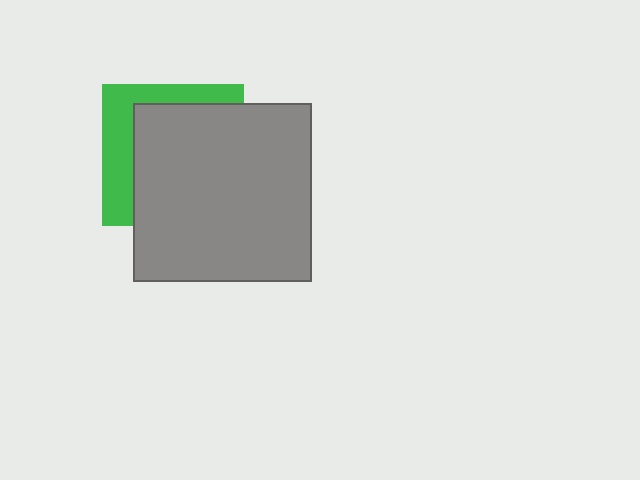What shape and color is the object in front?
The object in front is a gray square.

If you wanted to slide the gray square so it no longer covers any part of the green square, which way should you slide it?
Slide it toward the lower-right — that is the most direct way to separate the two shapes.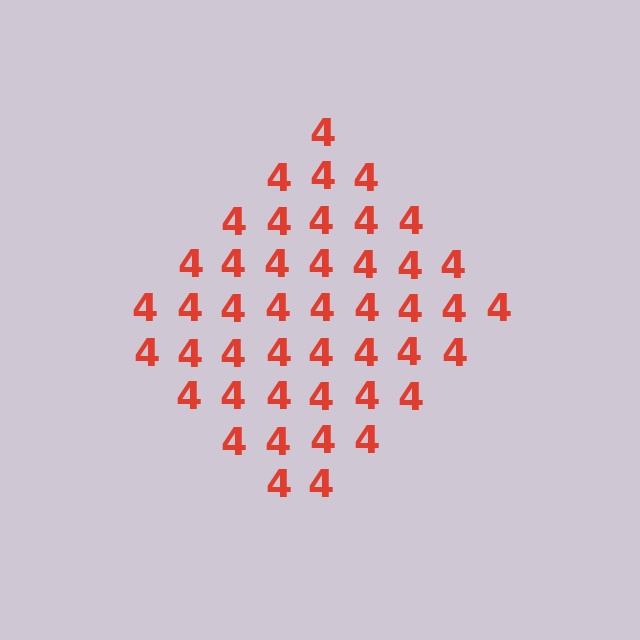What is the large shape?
The large shape is a diamond.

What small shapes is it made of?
It is made of small digit 4's.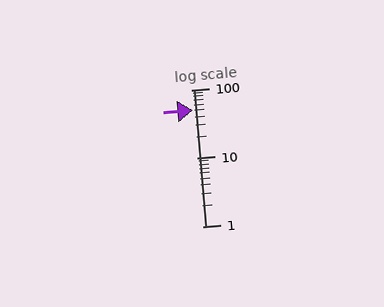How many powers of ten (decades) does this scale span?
The scale spans 2 decades, from 1 to 100.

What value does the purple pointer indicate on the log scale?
The pointer indicates approximately 50.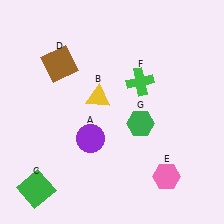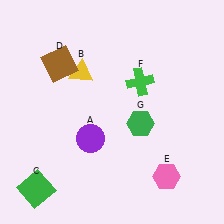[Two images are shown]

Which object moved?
The yellow triangle (B) moved up.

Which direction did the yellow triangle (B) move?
The yellow triangle (B) moved up.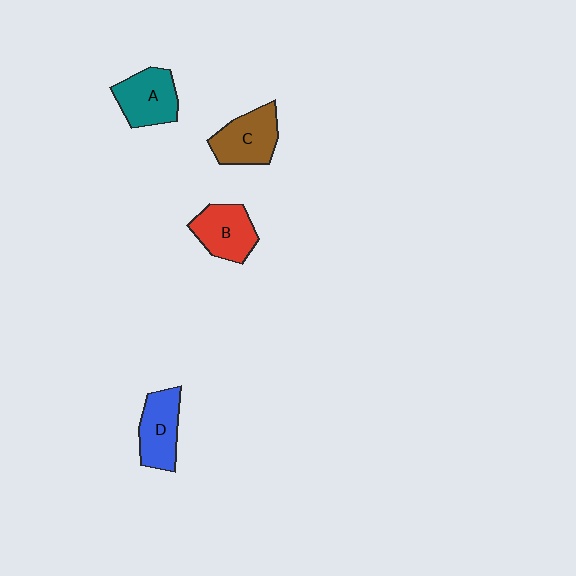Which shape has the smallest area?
Shape B (red).